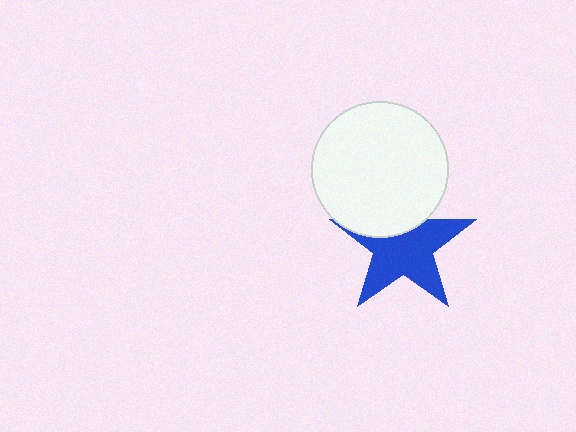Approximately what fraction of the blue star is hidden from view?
Roughly 31% of the blue star is hidden behind the white circle.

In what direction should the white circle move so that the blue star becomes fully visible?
The white circle should move up. That is the shortest direction to clear the overlap and leave the blue star fully visible.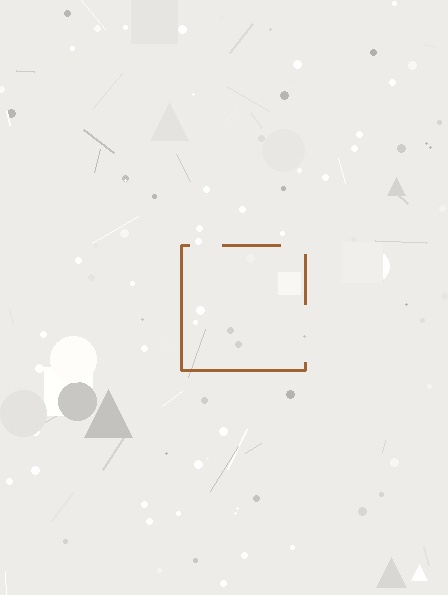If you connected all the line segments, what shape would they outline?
They would outline a square.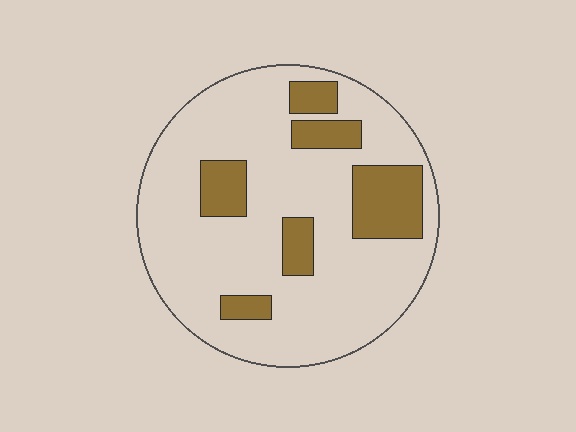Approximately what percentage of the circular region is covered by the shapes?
Approximately 20%.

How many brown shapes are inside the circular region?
6.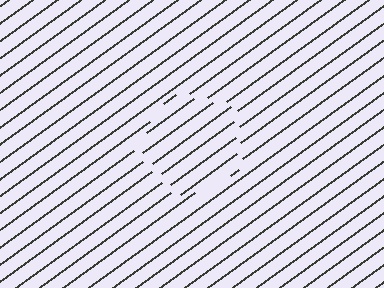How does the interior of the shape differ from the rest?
The interior of the shape contains the same grating, shifted by half a period — the contour is defined by the phase discontinuity where line-ends from the inner and outer gratings abut.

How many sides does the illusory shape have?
5 sides — the line-ends trace a pentagon.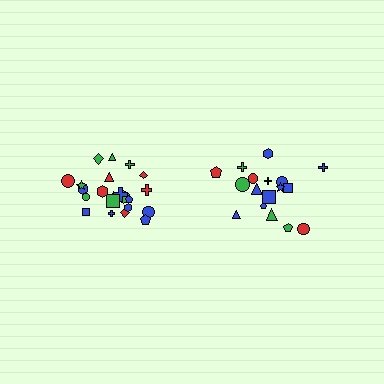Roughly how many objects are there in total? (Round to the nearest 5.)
Roughly 40 objects in total.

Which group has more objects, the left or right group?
The left group.